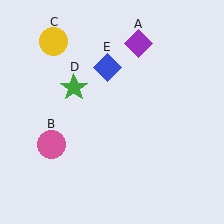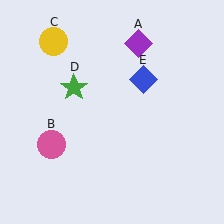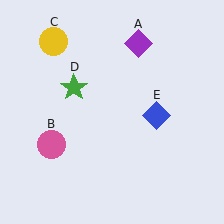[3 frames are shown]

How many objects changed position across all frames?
1 object changed position: blue diamond (object E).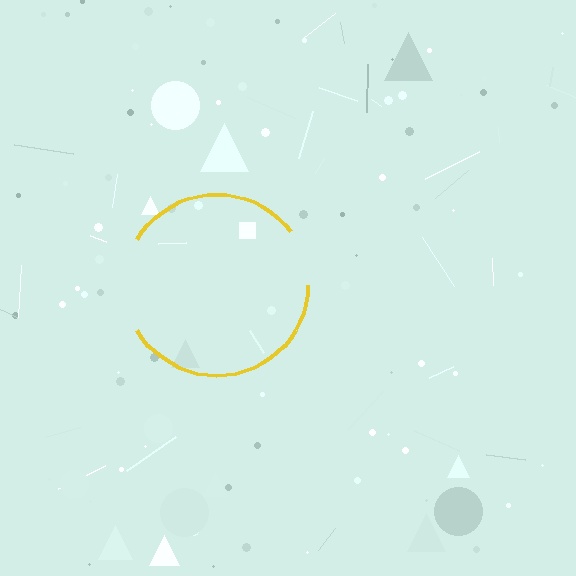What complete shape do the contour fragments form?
The contour fragments form a circle.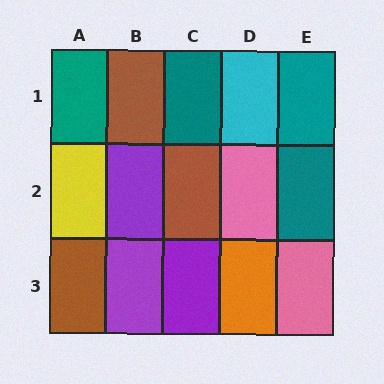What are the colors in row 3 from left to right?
Brown, purple, purple, orange, pink.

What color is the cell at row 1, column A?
Teal.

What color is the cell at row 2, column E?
Teal.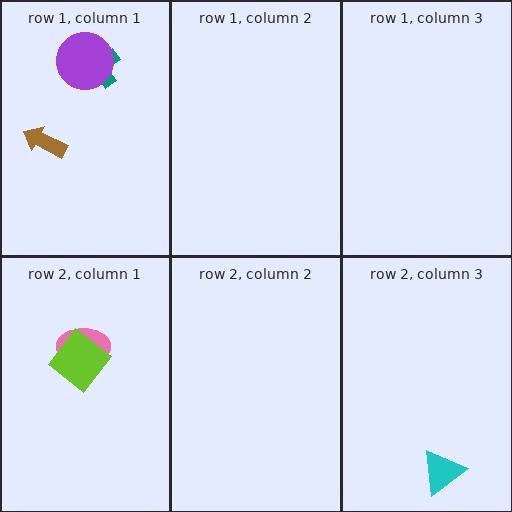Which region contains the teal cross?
The row 1, column 1 region.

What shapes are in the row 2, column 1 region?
The pink ellipse, the lime diamond.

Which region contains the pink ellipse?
The row 2, column 1 region.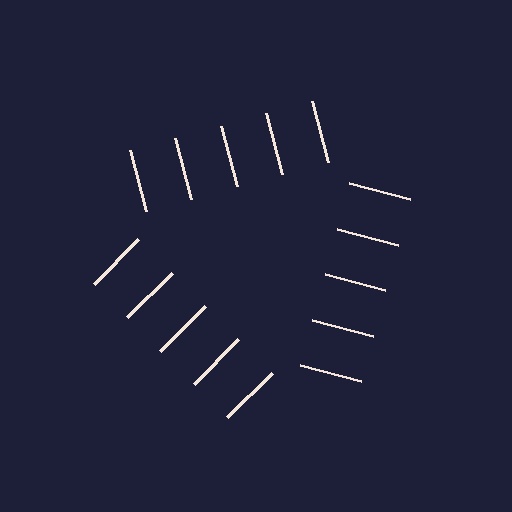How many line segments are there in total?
15 — 5 along each of the 3 edges.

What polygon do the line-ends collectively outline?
An illusory triangle — the line segments terminate on its edges but no continuous stroke is drawn.